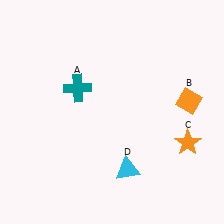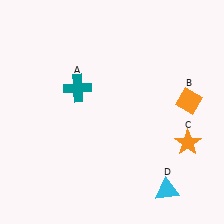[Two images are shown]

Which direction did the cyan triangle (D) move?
The cyan triangle (D) moved right.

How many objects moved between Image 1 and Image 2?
1 object moved between the two images.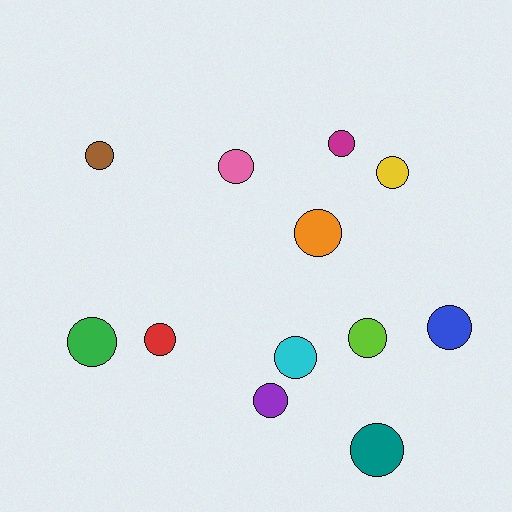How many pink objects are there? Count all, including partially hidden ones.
There is 1 pink object.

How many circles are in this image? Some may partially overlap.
There are 12 circles.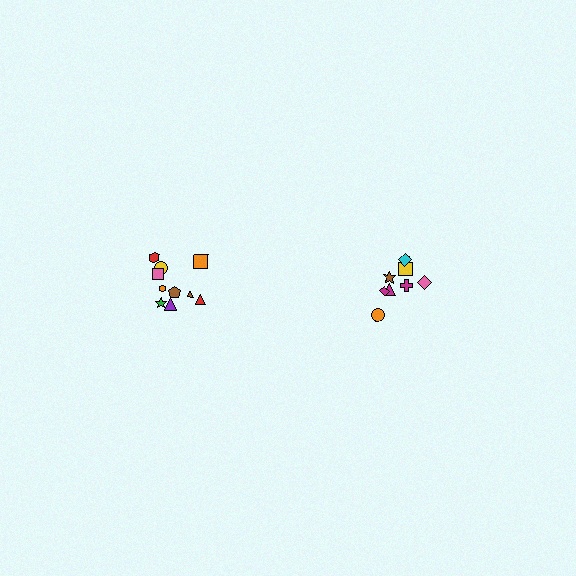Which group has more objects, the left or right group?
The left group.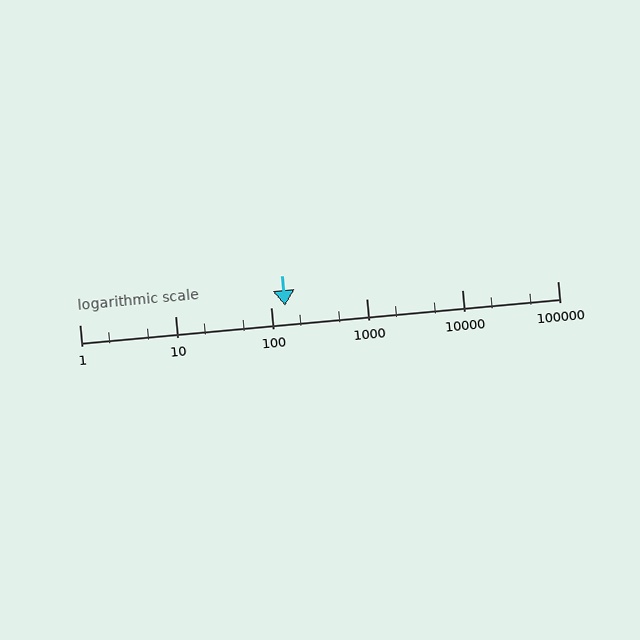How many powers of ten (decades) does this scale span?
The scale spans 5 decades, from 1 to 100000.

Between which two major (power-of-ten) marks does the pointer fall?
The pointer is between 100 and 1000.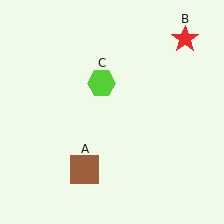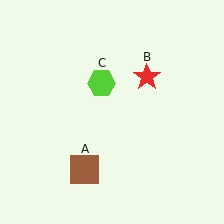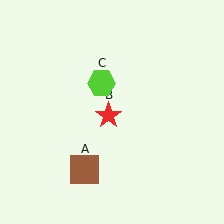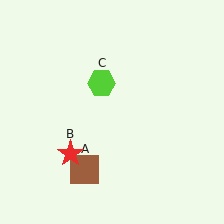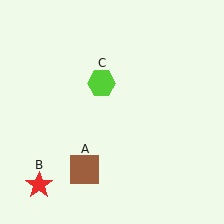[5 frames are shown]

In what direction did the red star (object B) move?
The red star (object B) moved down and to the left.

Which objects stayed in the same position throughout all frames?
Brown square (object A) and lime hexagon (object C) remained stationary.